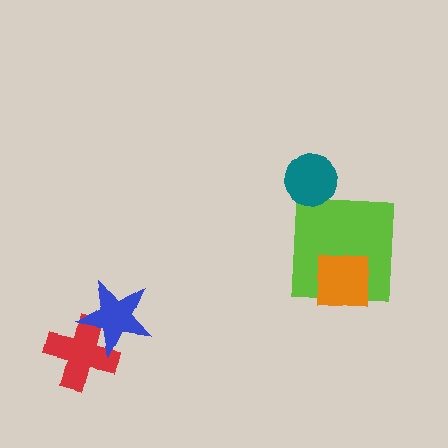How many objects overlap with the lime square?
1 object overlaps with the lime square.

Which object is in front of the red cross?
The blue star is in front of the red cross.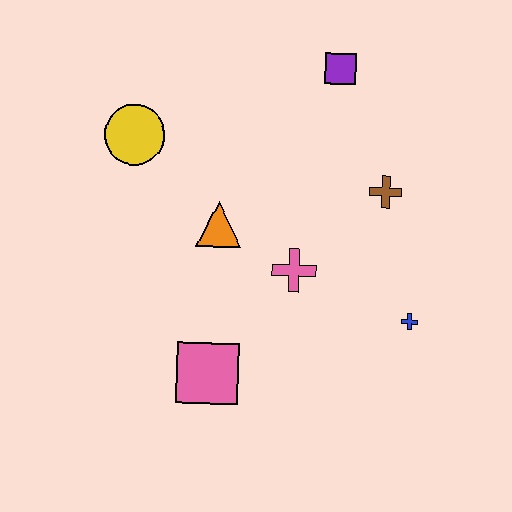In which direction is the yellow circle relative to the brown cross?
The yellow circle is to the left of the brown cross.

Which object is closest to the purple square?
The brown cross is closest to the purple square.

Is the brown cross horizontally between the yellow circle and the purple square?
No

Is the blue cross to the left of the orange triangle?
No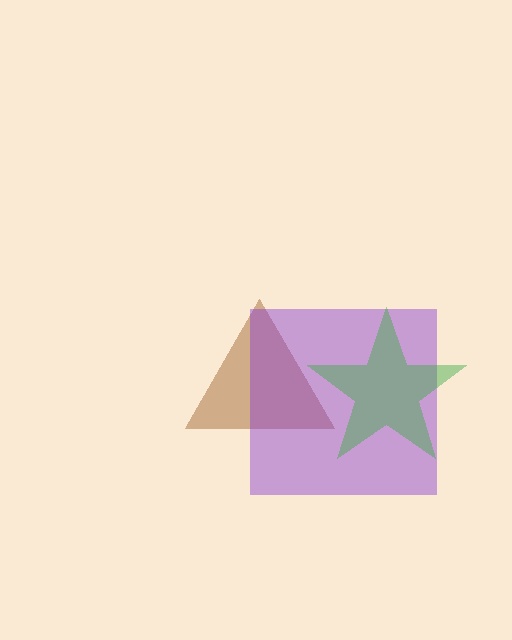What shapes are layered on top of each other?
The layered shapes are: a brown triangle, a purple square, a green star.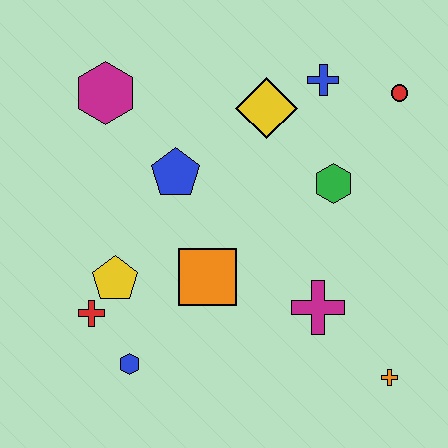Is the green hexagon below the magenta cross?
No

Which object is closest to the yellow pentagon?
The red cross is closest to the yellow pentagon.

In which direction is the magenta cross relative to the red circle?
The magenta cross is below the red circle.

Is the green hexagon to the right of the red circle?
No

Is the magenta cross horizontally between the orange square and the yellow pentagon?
No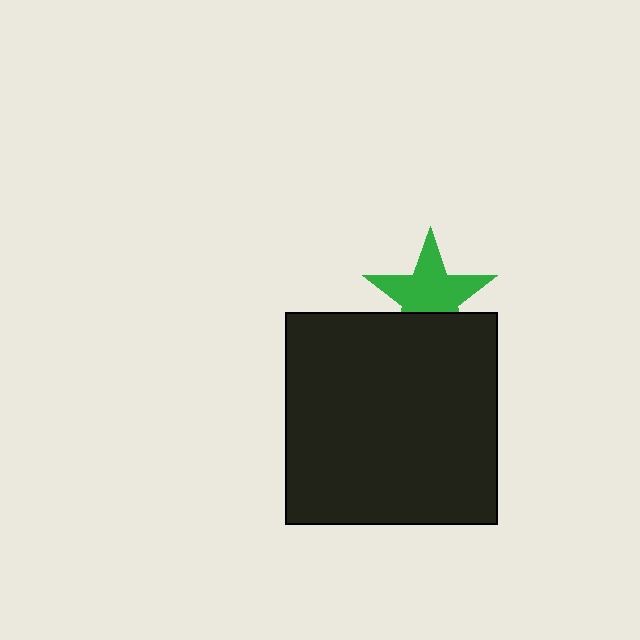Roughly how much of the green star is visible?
Most of it is visible (roughly 68%).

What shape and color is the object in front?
The object in front is a black square.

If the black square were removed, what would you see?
You would see the complete green star.